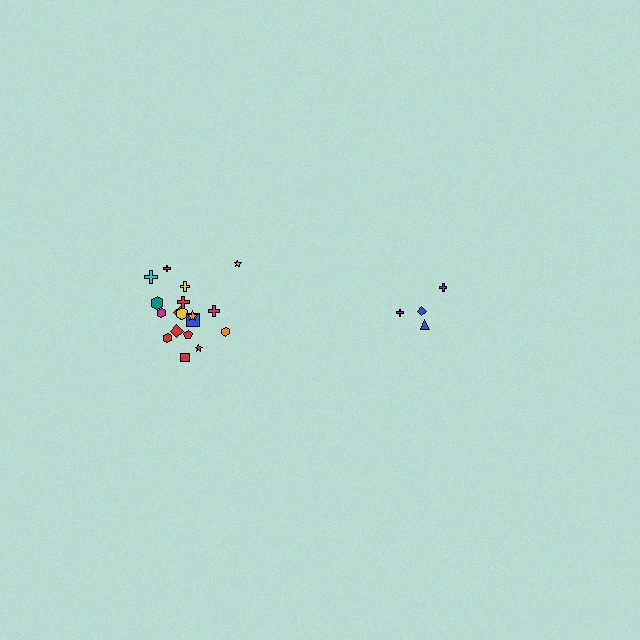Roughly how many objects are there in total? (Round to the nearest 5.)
Roughly 20 objects in total.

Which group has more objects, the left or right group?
The left group.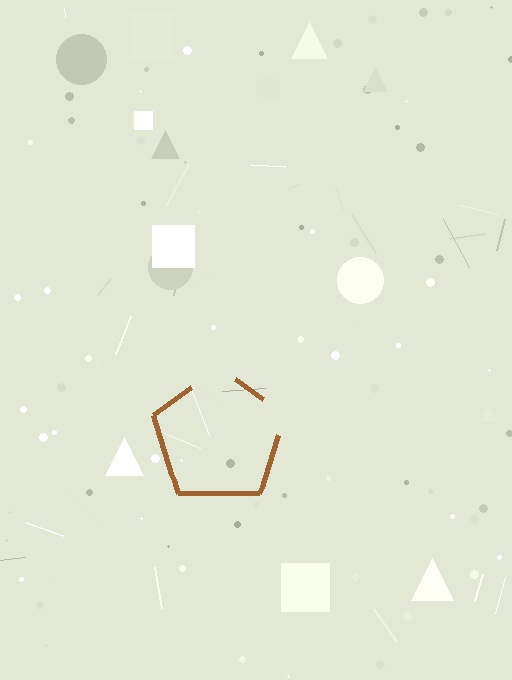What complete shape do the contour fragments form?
The contour fragments form a pentagon.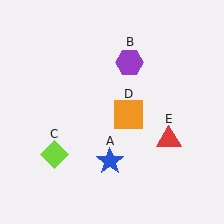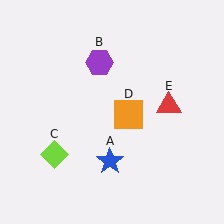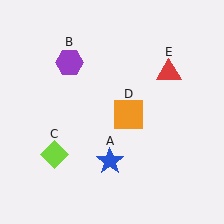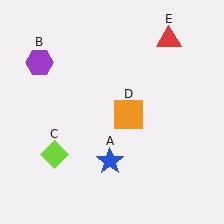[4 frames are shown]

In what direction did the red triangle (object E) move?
The red triangle (object E) moved up.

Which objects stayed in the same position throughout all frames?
Blue star (object A) and lime diamond (object C) and orange square (object D) remained stationary.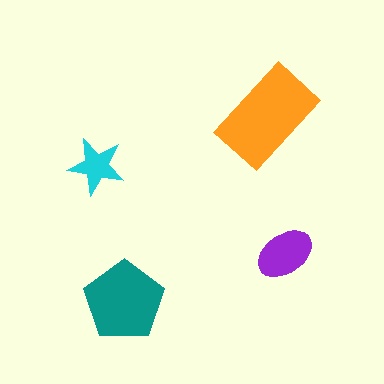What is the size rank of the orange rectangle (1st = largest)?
1st.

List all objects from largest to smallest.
The orange rectangle, the teal pentagon, the purple ellipse, the cyan star.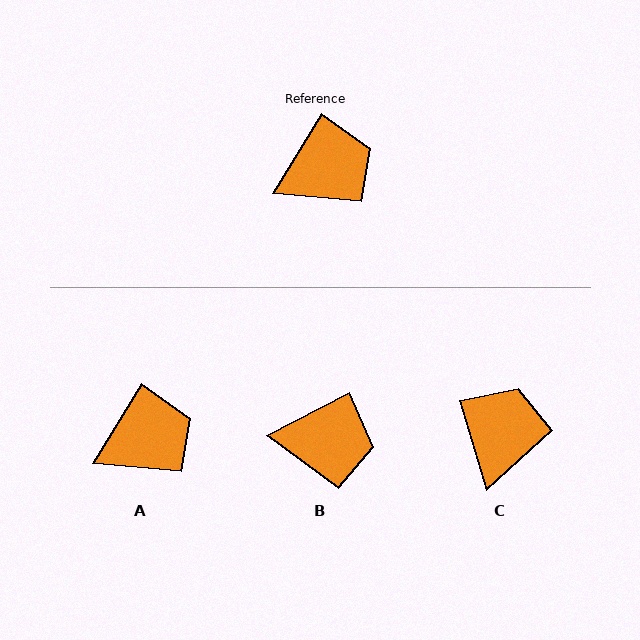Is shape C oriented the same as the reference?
No, it is off by about 48 degrees.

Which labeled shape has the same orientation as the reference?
A.